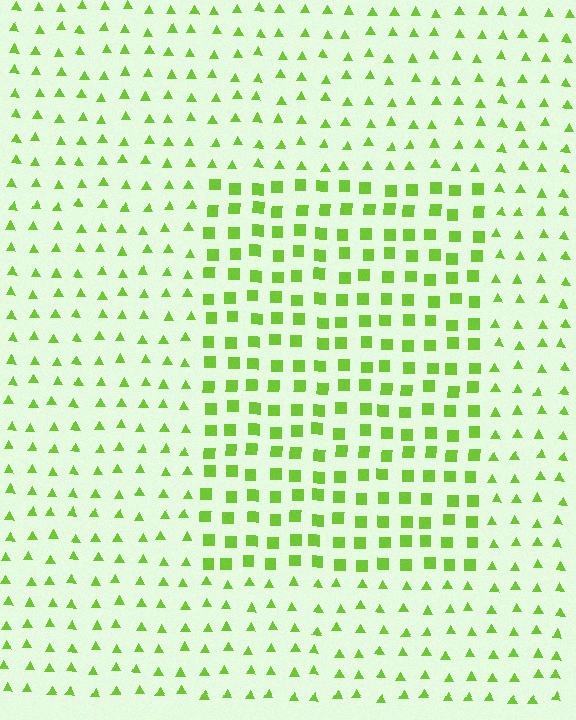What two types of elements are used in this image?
The image uses squares inside the rectangle region and triangles outside it.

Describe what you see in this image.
The image is filled with small lime elements arranged in a uniform grid. A rectangle-shaped region contains squares, while the surrounding area contains triangles. The boundary is defined purely by the change in element shape.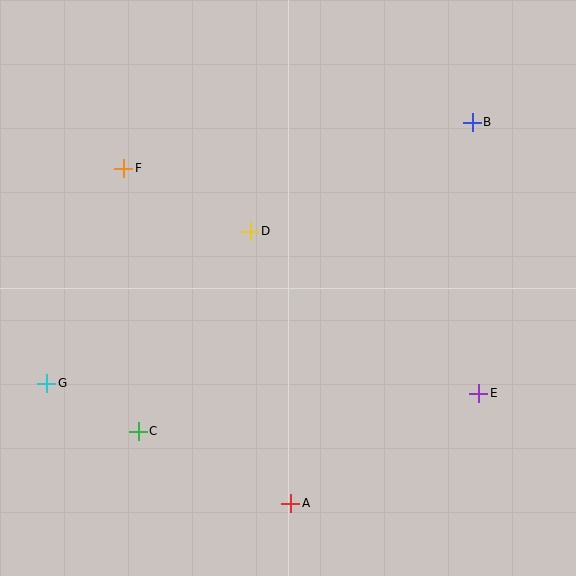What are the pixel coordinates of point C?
Point C is at (138, 431).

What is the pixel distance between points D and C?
The distance between D and C is 229 pixels.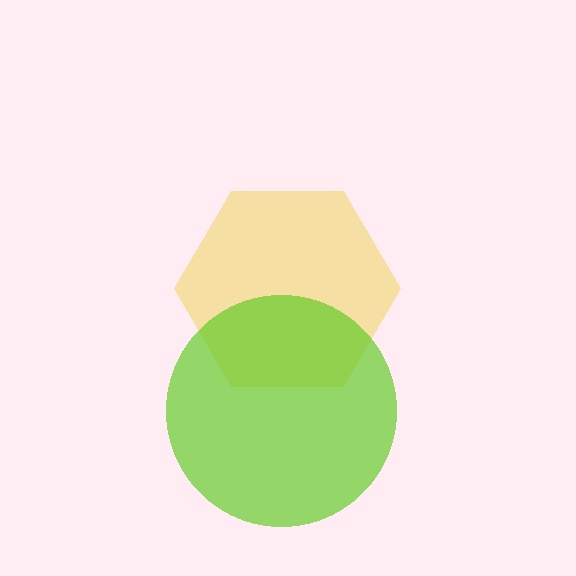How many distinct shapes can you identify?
There are 2 distinct shapes: a yellow hexagon, a lime circle.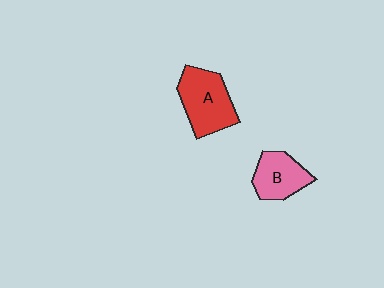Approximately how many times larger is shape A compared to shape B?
Approximately 1.4 times.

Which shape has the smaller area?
Shape B (pink).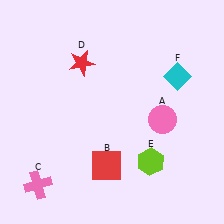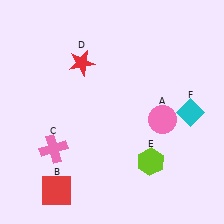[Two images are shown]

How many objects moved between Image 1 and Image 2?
3 objects moved between the two images.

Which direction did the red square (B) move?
The red square (B) moved left.